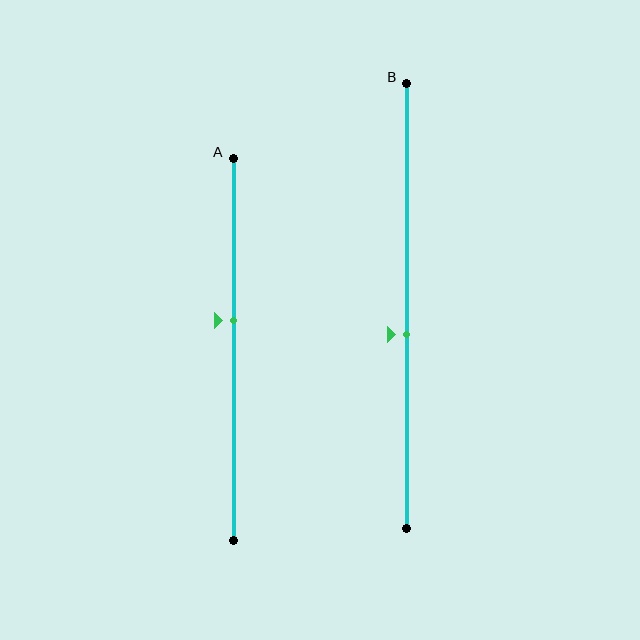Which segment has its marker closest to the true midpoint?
Segment B has its marker closest to the true midpoint.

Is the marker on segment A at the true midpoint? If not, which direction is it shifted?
No, the marker on segment A is shifted upward by about 8% of the segment length.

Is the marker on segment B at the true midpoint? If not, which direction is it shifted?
No, the marker on segment B is shifted downward by about 6% of the segment length.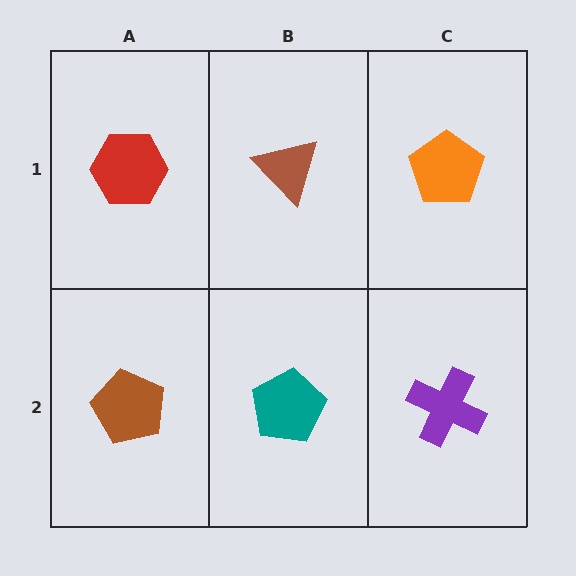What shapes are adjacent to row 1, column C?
A purple cross (row 2, column C), a brown triangle (row 1, column B).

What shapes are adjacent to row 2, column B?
A brown triangle (row 1, column B), a brown pentagon (row 2, column A), a purple cross (row 2, column C).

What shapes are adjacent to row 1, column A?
A brown pentagon (row 2, column A), a brown triangle (row 1, column B).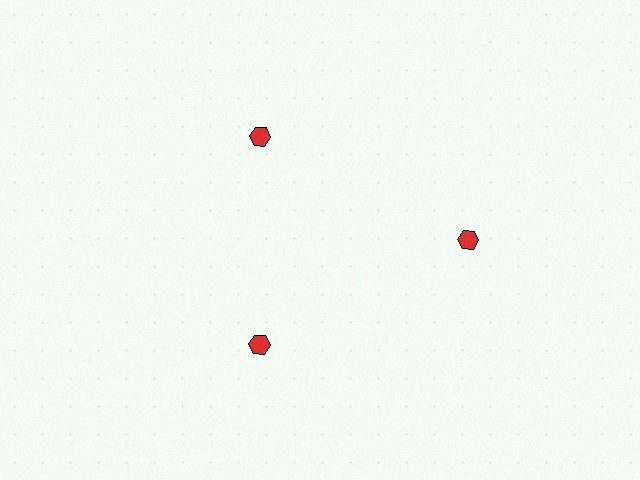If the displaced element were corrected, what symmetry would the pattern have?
It would have 3-fold rotational symmetry — the pattern would map onto itself every 120 degrees.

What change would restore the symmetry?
The symmetry would be restored by moving it inward, back onto the ring so that all 3 hexagons sit at equal angles and equal distance from the center.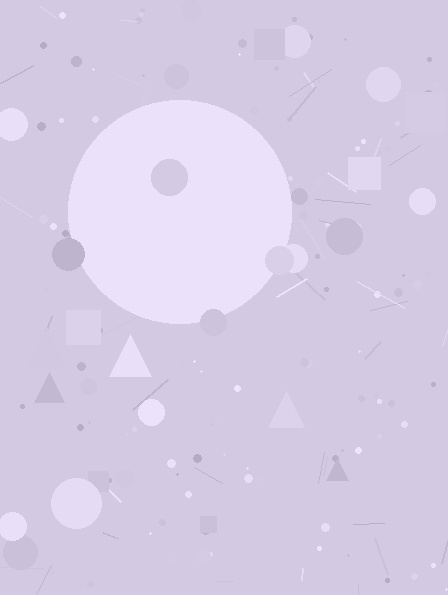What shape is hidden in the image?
A circle is hidden in the image.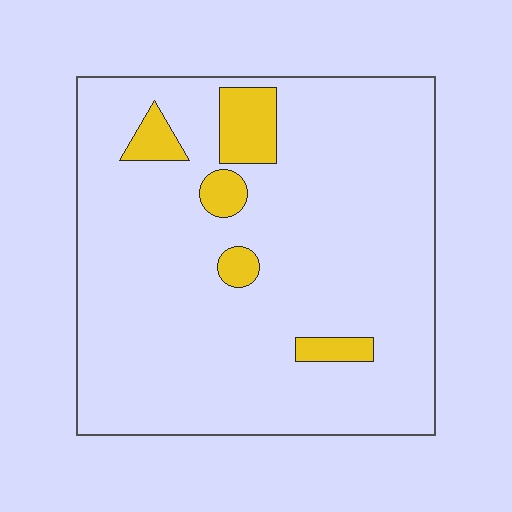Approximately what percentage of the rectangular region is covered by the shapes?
Approximately 10%.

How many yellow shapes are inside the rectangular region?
5.